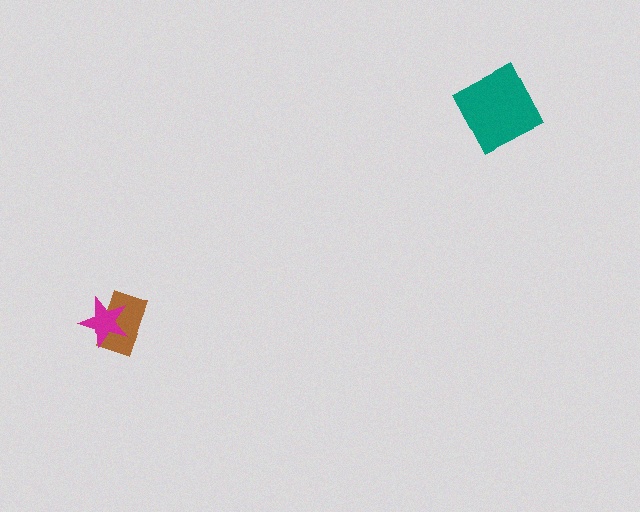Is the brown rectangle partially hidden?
Yes, it is partially covered by another shape.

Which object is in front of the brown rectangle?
The magenta star is in front of the brown rectangle.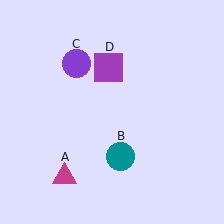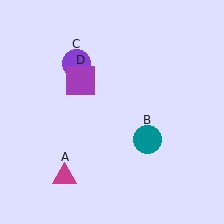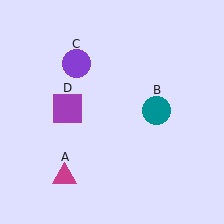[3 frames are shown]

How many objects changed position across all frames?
2 objects changed position: teal circle (object B), purple square (object D).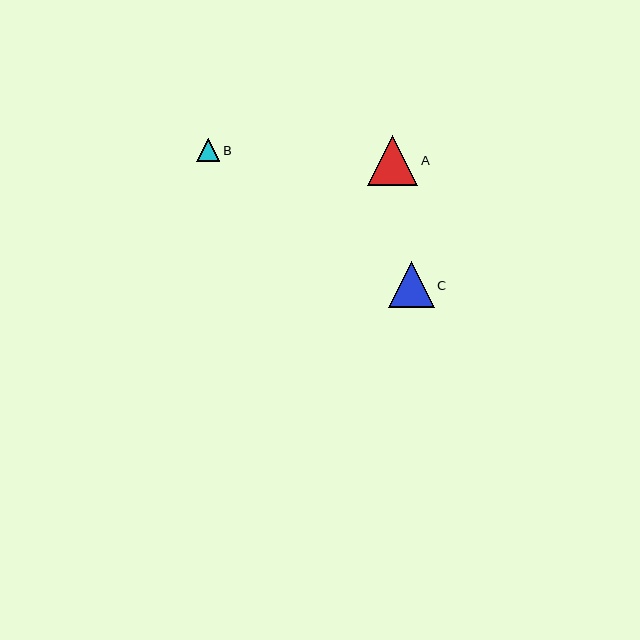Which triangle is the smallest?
Triangle B is the smallest with a size of approximately 23 pixels.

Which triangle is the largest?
Triangle A is the largest with a size of approximately 51 pixels.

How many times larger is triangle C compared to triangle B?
Triangle C is approximately 2.0 times the size of triangle B.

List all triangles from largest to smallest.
From largest to smallest: A, C, B.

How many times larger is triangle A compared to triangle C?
Triangle A is approximately 1.1 times the size of triangle C.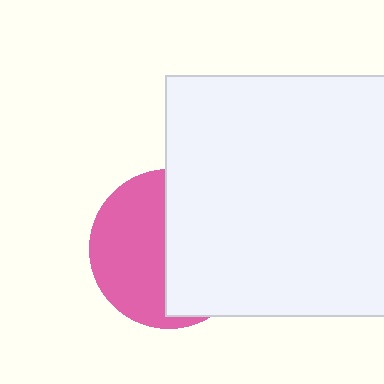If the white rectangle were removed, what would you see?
You would see the complete pink circle.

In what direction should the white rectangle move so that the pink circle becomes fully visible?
The white rectangle should move right. That is the shortest direction to clear the overlap and leave the pink circle fully visible.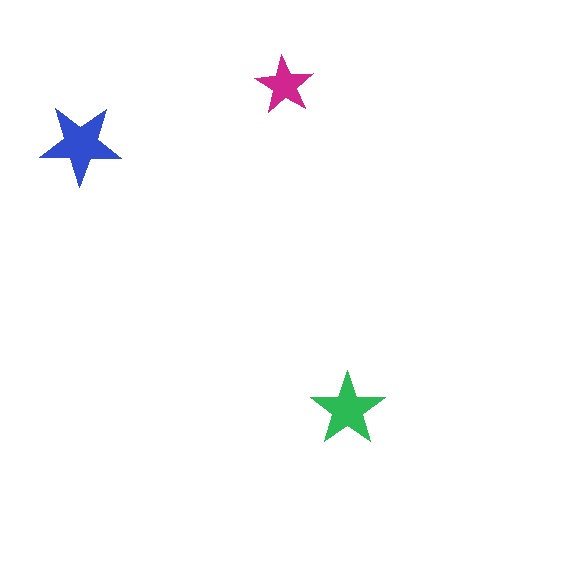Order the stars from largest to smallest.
the blue one, the green one, the magenta one.